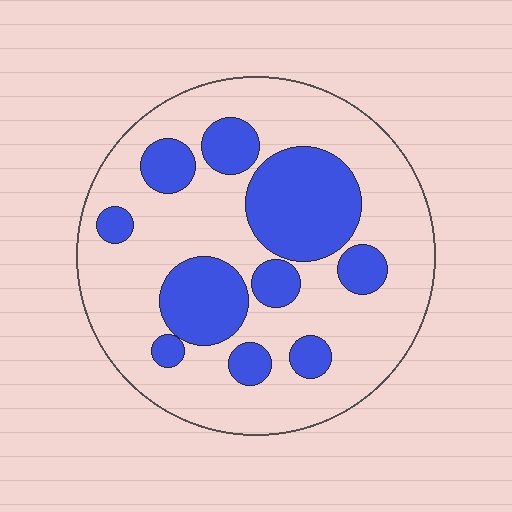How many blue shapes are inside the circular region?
10.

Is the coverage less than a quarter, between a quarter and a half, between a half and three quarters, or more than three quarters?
Between a quarter and a half.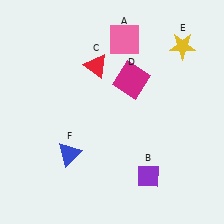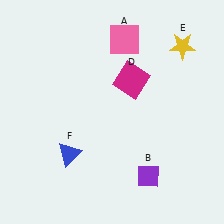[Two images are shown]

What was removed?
The red triangle (C) was removed in Image 2.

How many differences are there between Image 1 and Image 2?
There is 1 difference between the two images.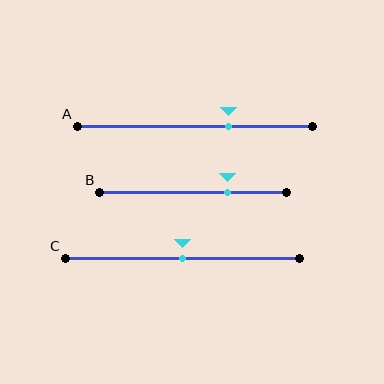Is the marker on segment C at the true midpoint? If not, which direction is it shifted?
Yes, the marker on segment C is at the true midpoint.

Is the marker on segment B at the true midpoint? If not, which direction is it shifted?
No, the marker on segment B is shifted to the right by about 19% of the segment length.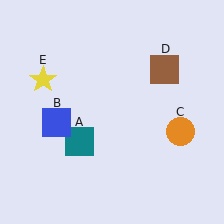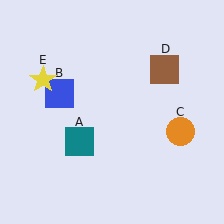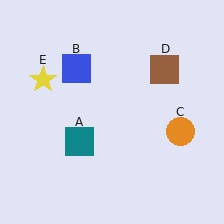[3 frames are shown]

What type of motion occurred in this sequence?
The blue square (object B) rotated clockwise around the center of the scene.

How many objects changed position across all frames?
1 object changed position: blue square (object B).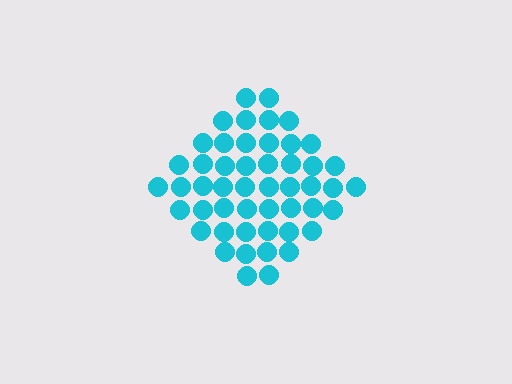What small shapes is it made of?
It is made of small circles.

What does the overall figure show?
The overall figure shows a diamond.